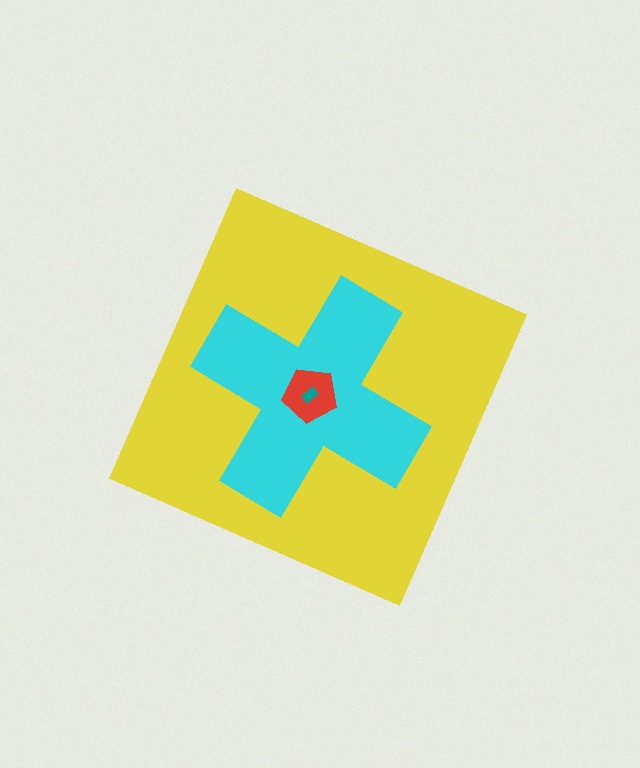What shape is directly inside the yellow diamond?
The cyan cross.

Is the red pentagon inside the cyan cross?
Yes.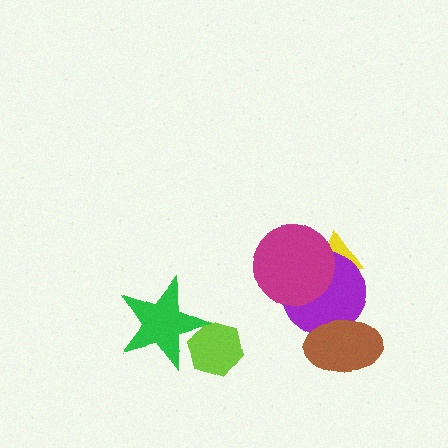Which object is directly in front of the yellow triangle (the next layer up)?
The purple circle is directly in front of the yellow triangle.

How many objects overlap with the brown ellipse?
1 object overlaps with the brown ellipse.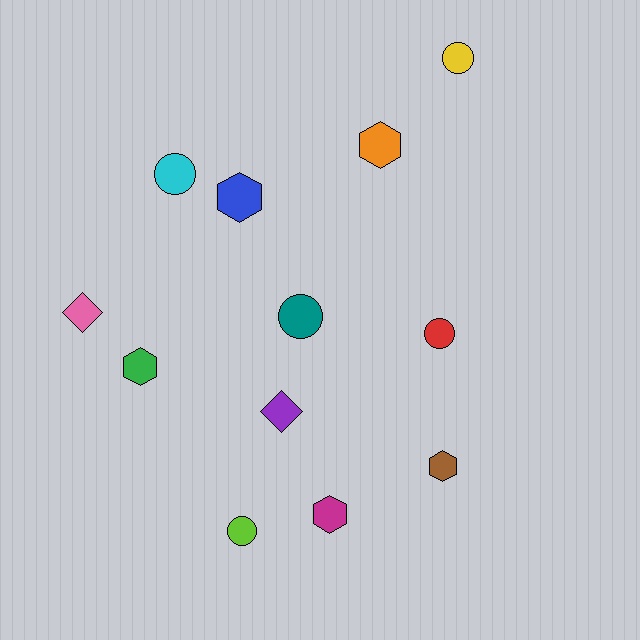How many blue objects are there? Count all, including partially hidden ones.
There is 1 blue object.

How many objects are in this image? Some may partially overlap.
There are 12 objects.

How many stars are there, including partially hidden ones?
There are no stars.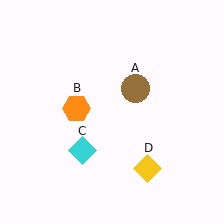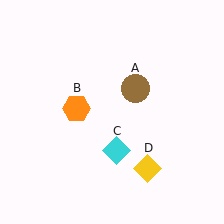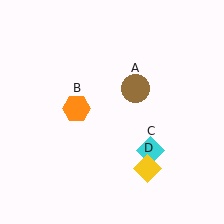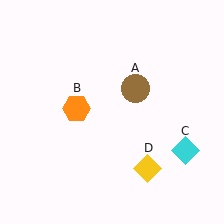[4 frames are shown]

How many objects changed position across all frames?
1 object changed position: cyan diamond (object C).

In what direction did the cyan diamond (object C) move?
The cyan diamond (object C) moved right.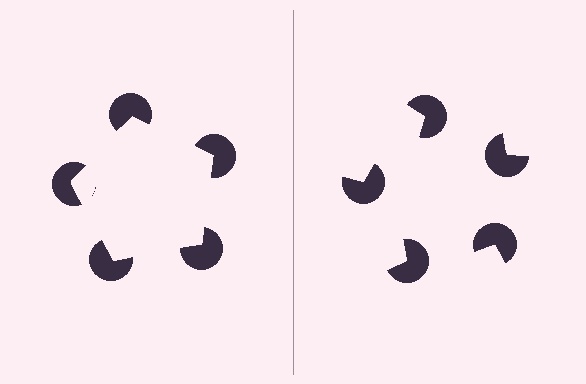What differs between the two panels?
The pac-man discs are positioned identically on both sides; only the wedge orientations differ. On the left they align to a pentagon; on the right they are misaligned.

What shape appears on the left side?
An illusory pentagon.